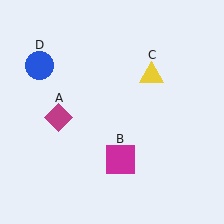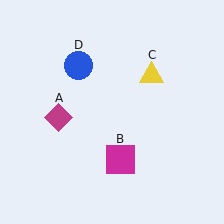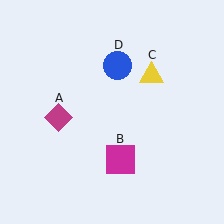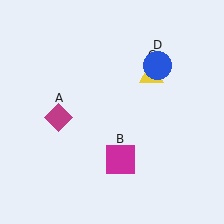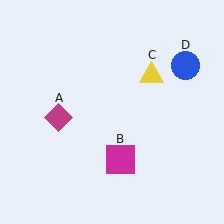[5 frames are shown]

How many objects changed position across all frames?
1 object changed position: blue circle (object D).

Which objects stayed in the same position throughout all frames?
Magenta diamond (object A) and magenta square (object B) and yellow triangle (object C) remained stationary.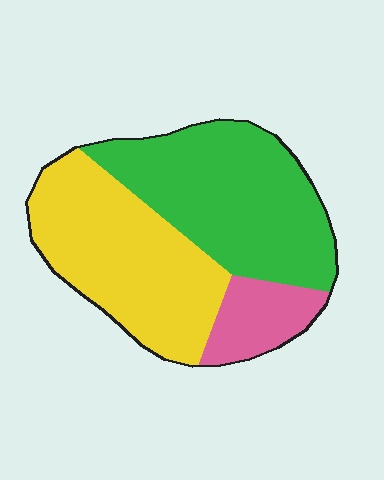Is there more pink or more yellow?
Yellow.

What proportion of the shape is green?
Green covers 45% of the shape.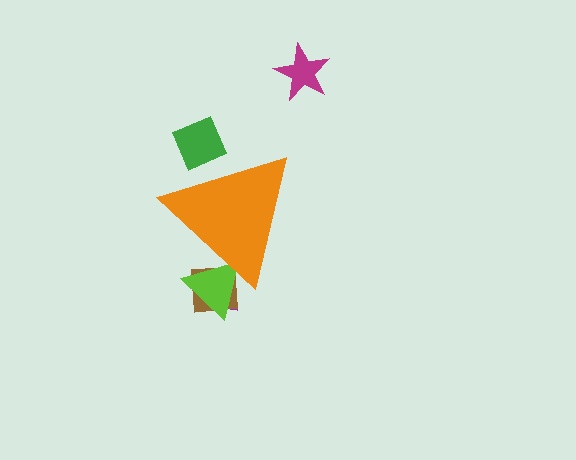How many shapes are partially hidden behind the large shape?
4 shapes are partially hidden.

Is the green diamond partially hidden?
Yes, the green diamond is partially hidden behind the orange triangle.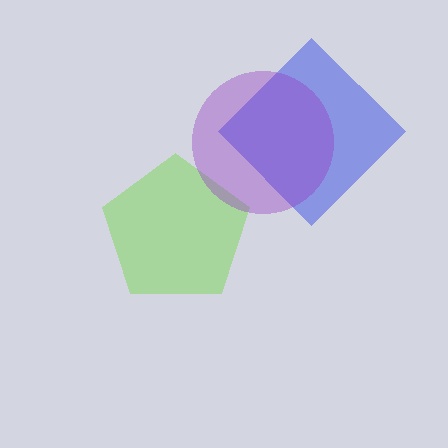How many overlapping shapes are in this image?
There are 3 overlapping shapes in the image.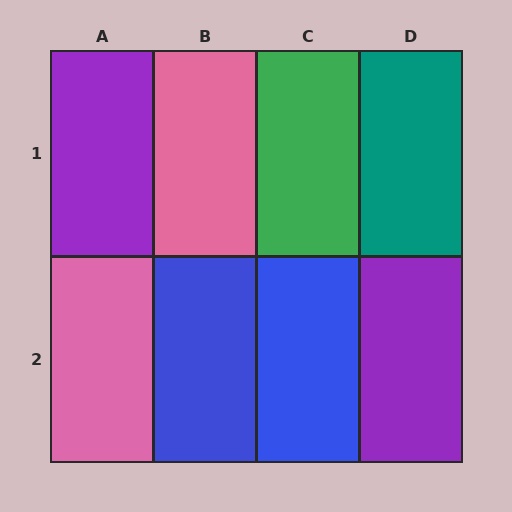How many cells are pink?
2 cells are pink.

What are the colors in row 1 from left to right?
Purple, pink, green, teal.